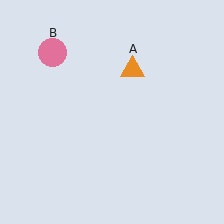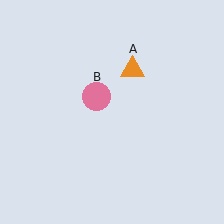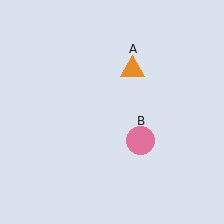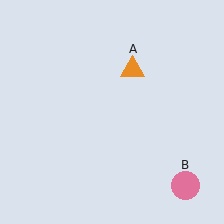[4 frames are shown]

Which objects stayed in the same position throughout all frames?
Orange triangle (object A) remained stationary.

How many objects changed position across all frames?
1 object changed position: pink circle (object B).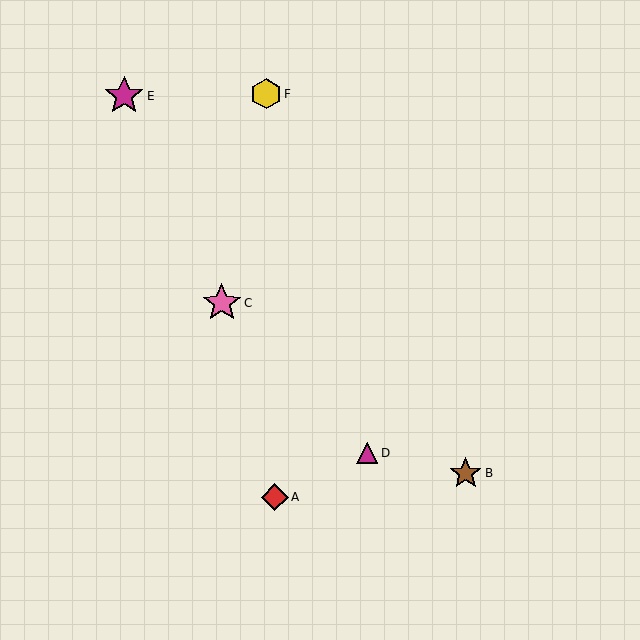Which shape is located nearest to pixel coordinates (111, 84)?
The magenta star (labeled E) at (124, 96) is nearest to that location.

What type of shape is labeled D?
Shape D is a magenta triangle.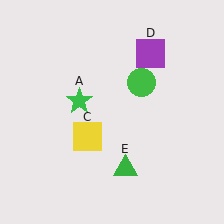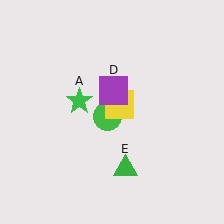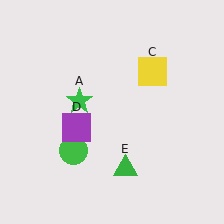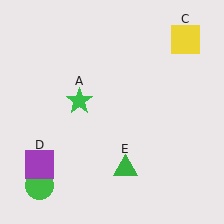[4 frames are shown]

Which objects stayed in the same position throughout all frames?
Green star (object A) and green triangle (object E) remained stationary.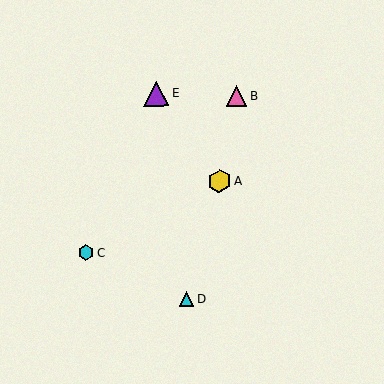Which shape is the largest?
The purple triangle (labeled E) is the largest.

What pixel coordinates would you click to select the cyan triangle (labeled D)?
Click at (187, 299) to select the cyan triangle D.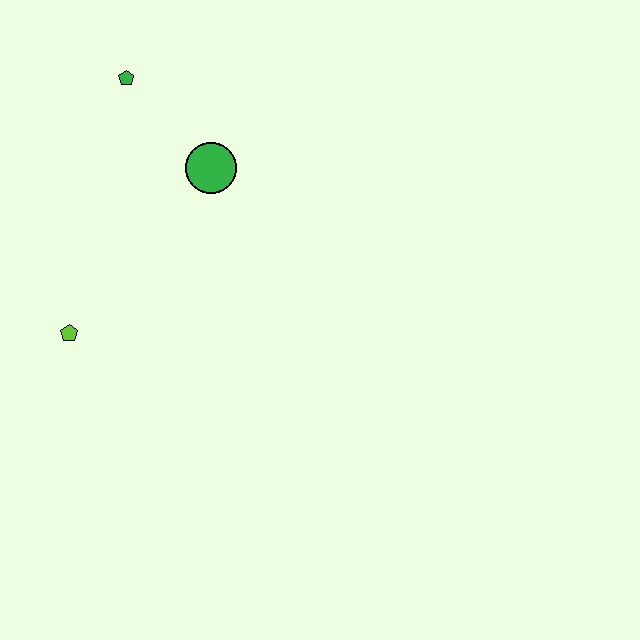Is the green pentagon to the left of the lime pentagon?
No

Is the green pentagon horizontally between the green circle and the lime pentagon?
Yes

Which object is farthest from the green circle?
The lime pentagon is farthest from the green circle.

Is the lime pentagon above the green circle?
No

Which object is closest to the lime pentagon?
The green circle is closest to the lime pentagon.